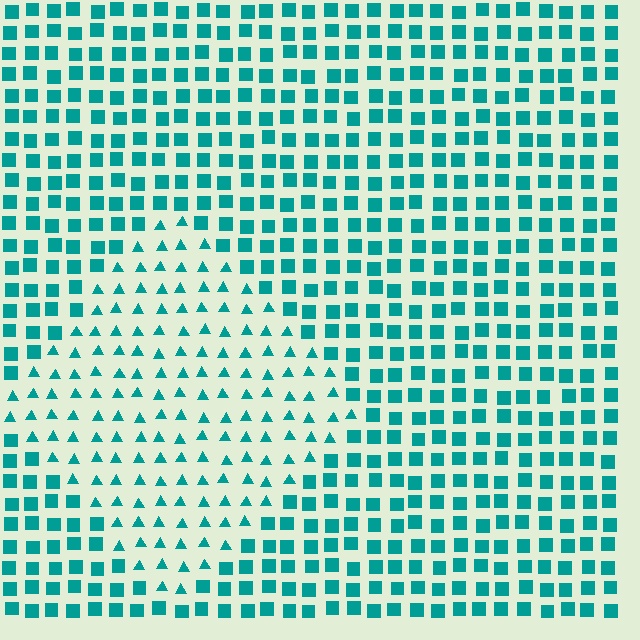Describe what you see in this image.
The image is filled with small teal elements arranged in a uniform grid. A diamond-shaped region contains triangles, while the surrounding area contains squares. The boundary is defined purely by the change in element shape.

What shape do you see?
I see a diamond.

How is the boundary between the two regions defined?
The boundary is defined by a change in element shape: triangles inside vs. squares outside. All elements share the same color and spacing.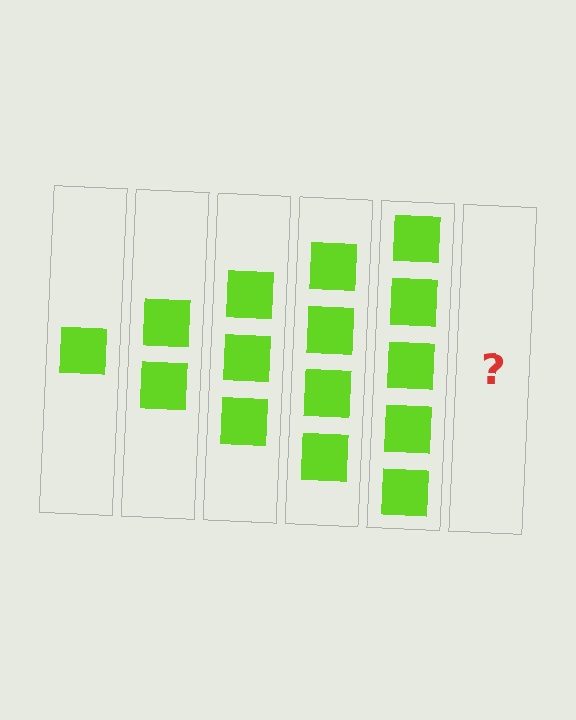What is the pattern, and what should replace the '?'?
The pattern is that each step adds one more square. The '?' should be 6 squares.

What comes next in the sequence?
The next element should be 6 squares.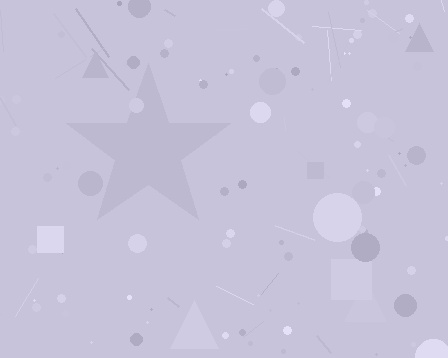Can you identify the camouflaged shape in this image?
The camouflaged shape is a star.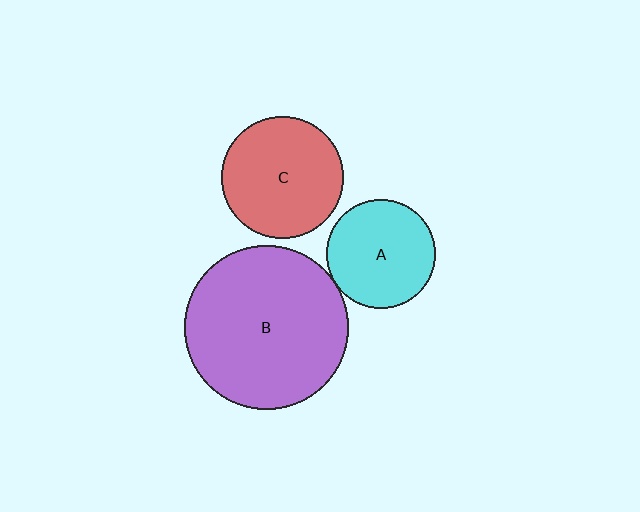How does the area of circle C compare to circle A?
Approximately 1.3 times.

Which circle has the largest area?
Circle B (purple).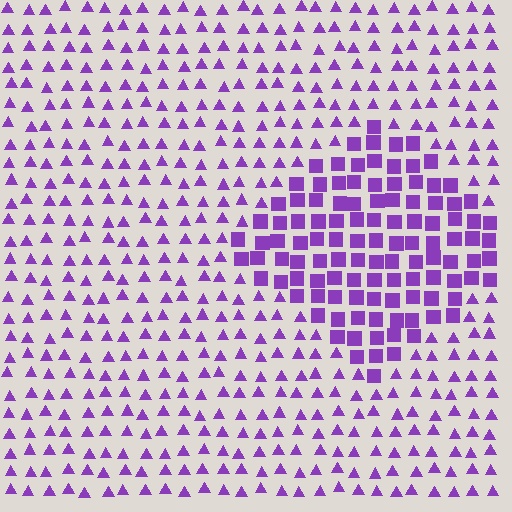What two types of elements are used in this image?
The image uses squares inside the diamond region and triangles outside it.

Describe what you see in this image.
The image is filled with small purple elements arranged in a uniform grid. A diamond-shaped region contains squares, while the surrounding area contains triangles. The boundary is defined purely by the change in element shape.